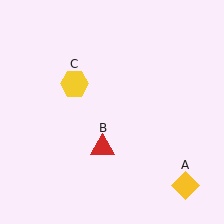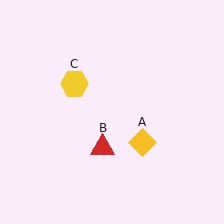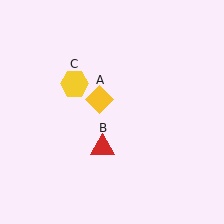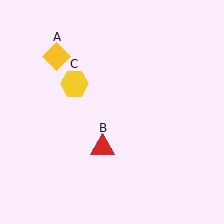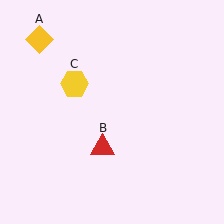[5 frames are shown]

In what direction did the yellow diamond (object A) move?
The yellow diamond (object A) moved up and to the left.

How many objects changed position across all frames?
1 object changed position: yellow diamond (object A).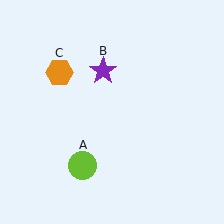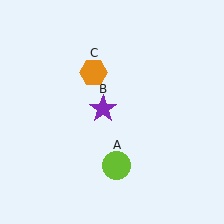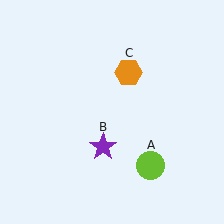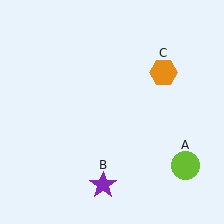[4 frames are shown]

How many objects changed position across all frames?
3 objects changed position: lime circle (object A), purple star (object B), orange hexagon (object C).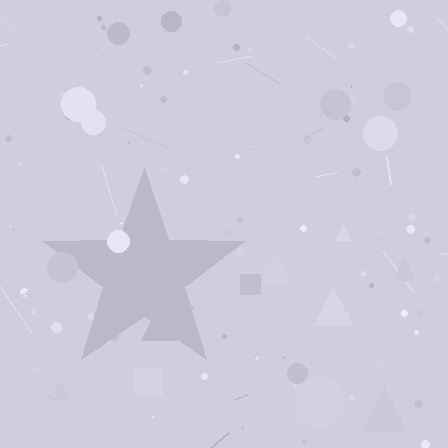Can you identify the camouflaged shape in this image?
The camouflaged shape is a star.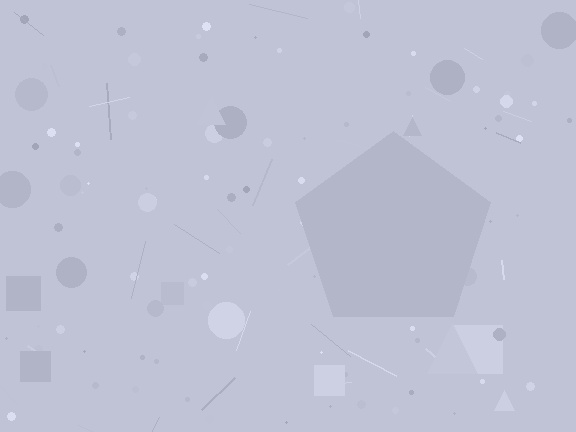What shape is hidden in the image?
A pentagon is hidden in the image.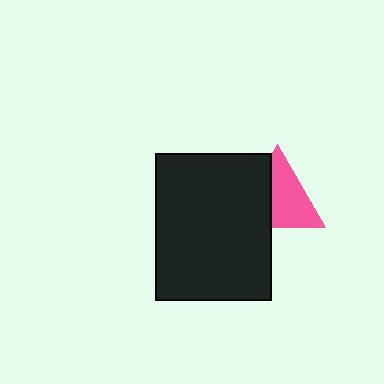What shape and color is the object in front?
The object in front is a black rectangle.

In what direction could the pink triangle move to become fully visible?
The pink triangle could move right. That would shift it out from behind the black rectangle entirely.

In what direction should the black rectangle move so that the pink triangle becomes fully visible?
The black rectangle should move left. That is the shortest direction to clear the overlap and leave the pink triangle fully visible.